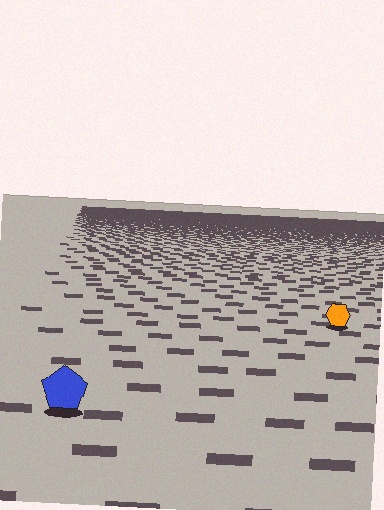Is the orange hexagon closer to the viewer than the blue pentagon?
No. The blue pentagon is closer — you can tell from the texture gradient: the ground texture is coarser near it.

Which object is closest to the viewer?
The blue pentagon is closest. The texture marks near it are larger and more spread out.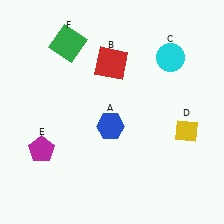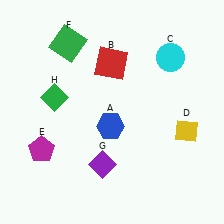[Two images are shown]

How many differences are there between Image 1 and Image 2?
There are 2 differences between the two images.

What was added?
A purple diamond (G), a green diamond (H) were added in Image 2.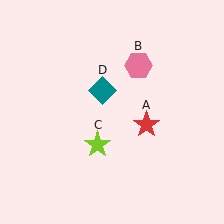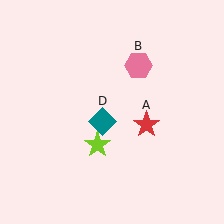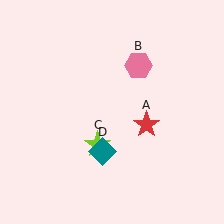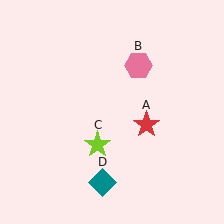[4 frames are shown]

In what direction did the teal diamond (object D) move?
The teal diamond (object D) moved down.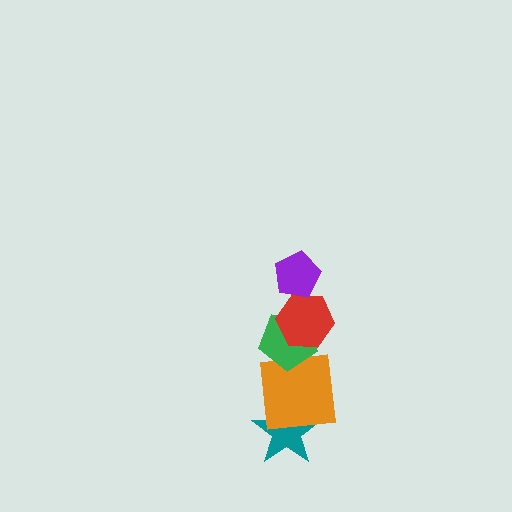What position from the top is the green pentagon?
The green pentagon is 3rd from the top.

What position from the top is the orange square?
The orange square is 4th from the top.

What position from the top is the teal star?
The teal star is 5th from the top.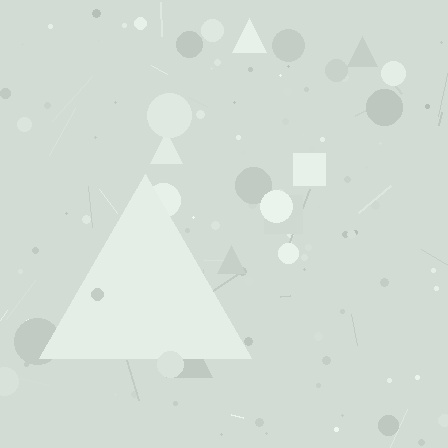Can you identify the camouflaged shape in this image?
The camouflaged shape is a triangle.